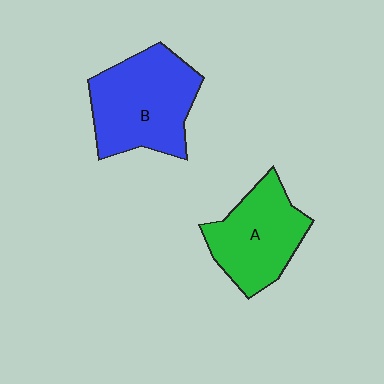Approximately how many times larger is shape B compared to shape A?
Approximately 1.2 times.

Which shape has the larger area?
Shape B (blue).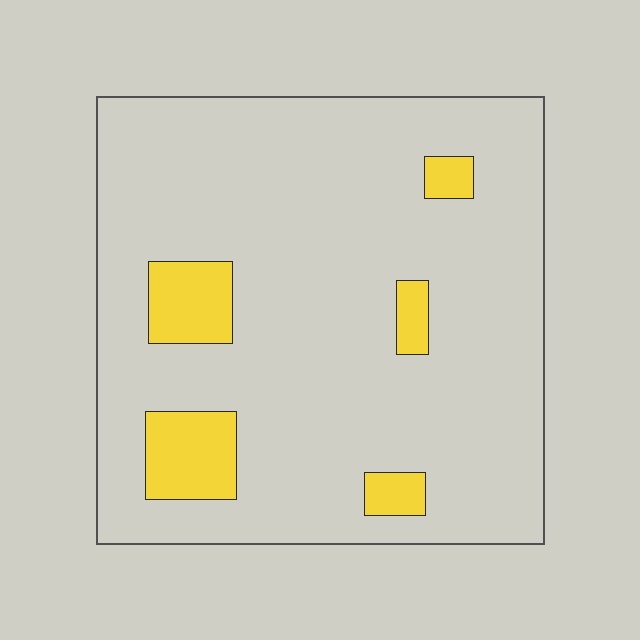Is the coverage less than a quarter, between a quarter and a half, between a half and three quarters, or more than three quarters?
Less than a quarter.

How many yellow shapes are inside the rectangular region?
5.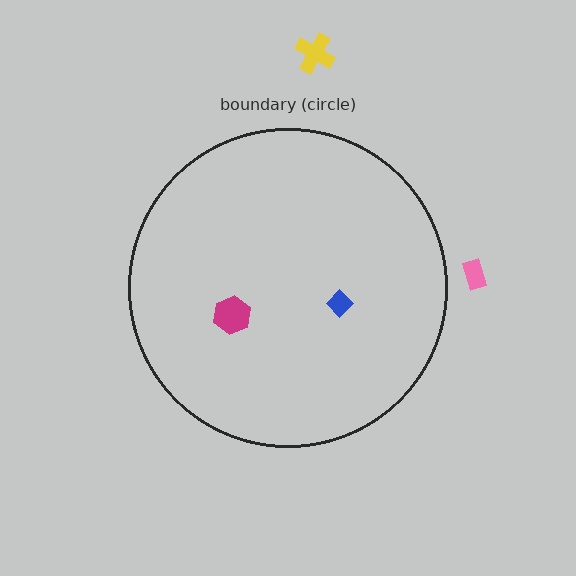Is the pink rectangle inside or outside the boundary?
Outside.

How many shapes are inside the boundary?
2 inside, 2 outside.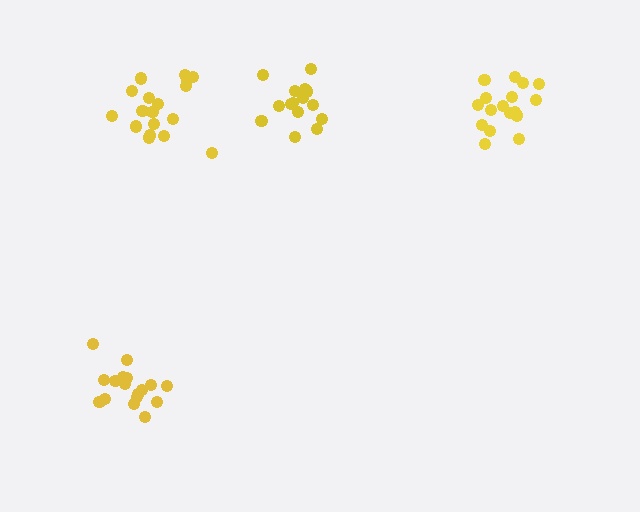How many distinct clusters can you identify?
There are 4 distinct clusters.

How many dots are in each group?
Group 1: 17 dots, Group 2: 15 dots, Group 3: 18 dots, Group 4: 19 dots (69 total).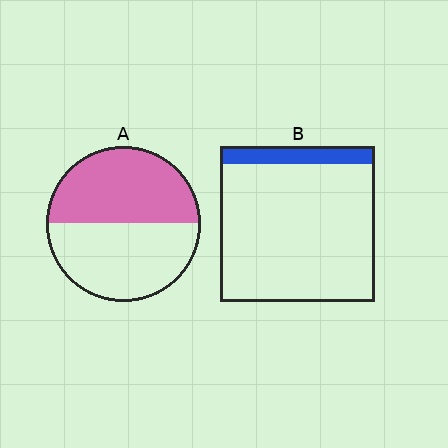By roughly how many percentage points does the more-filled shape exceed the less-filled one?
By roughly 40 percentage points (A over B).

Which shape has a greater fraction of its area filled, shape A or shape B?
Shape A.